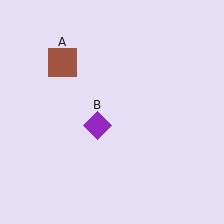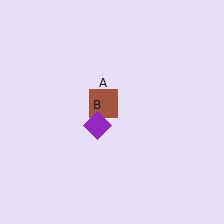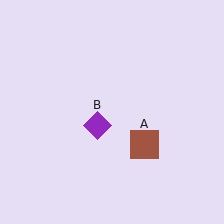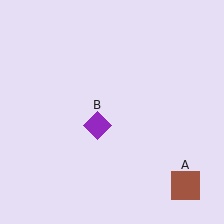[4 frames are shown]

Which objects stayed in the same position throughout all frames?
Purple diamond (object B) remained stationary.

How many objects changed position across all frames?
1 object changed position: brown square (object A).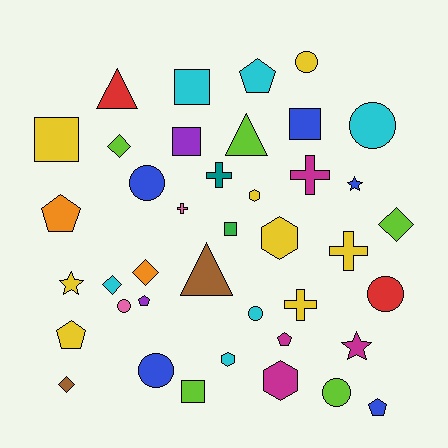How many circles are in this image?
There are 8 circles.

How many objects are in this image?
There are 40 objects.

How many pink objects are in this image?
There are 2 pink objects.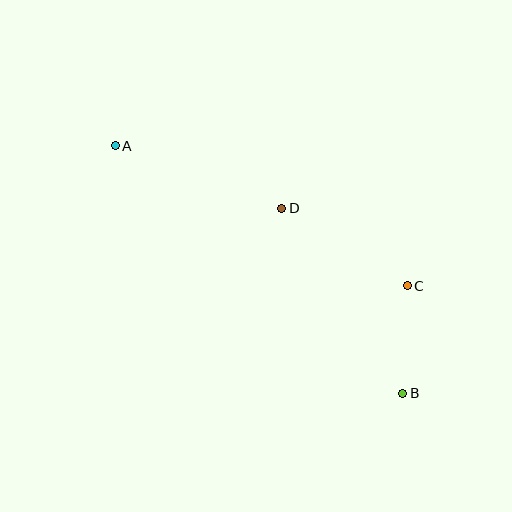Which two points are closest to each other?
Points B and C are closest to each other.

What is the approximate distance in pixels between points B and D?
The distance between B and D is approximately 221 pixels.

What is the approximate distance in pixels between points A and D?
The distance between A and D is approximately 178 pixels.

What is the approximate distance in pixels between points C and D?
The distance between C and D is approximately 148 pixels.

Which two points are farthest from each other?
Points A and B are farthest from each other.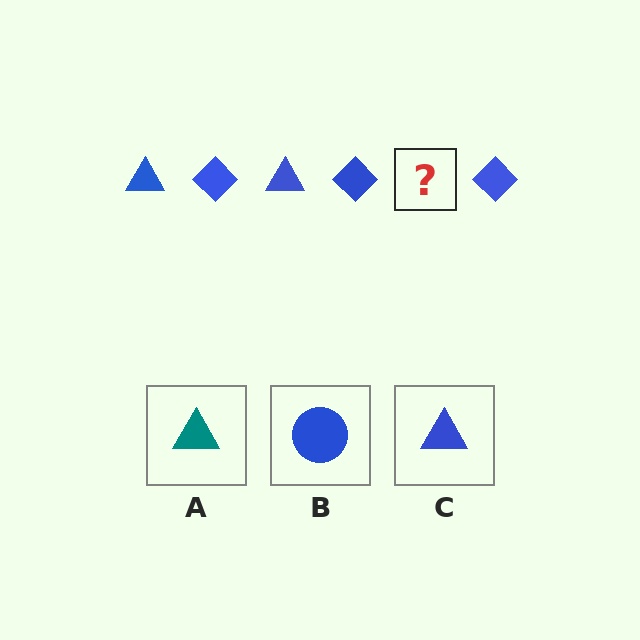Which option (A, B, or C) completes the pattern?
C.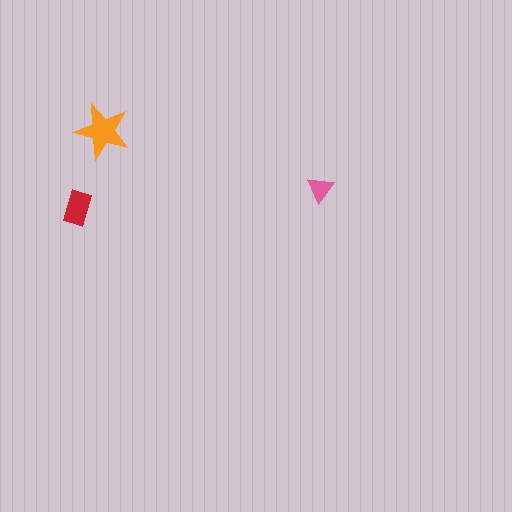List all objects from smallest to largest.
The pink triangle, the red rectangle, the orange star.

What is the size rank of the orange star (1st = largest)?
1st.